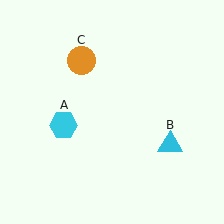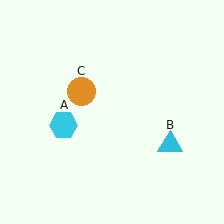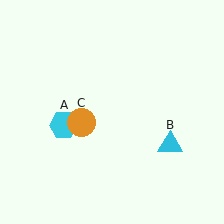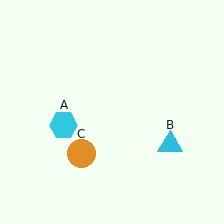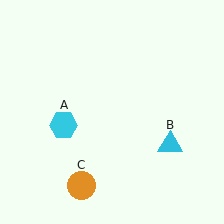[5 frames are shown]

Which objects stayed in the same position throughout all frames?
Cyan hexagon (object A) and cyan triangle (object B) remained stationary.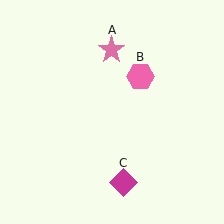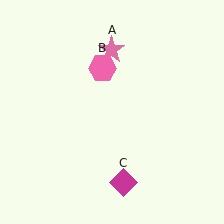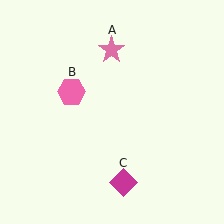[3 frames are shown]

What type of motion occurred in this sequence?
The pink hexagon (object B) rotated counterclockwise around the center of the scene.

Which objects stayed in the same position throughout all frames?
Pink star (object A) and magenta diamond (object C) remained stationary.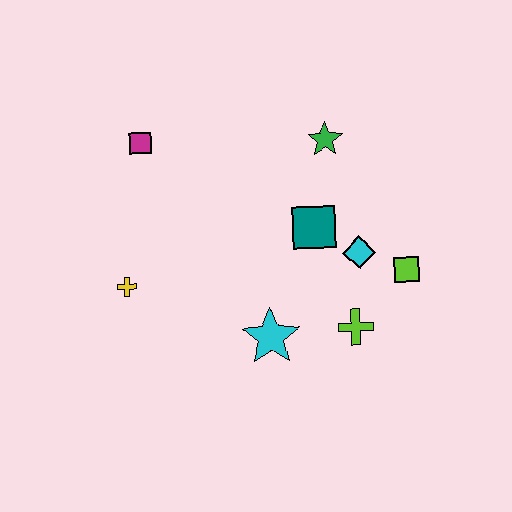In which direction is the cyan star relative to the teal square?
The cyan star is below the teal square.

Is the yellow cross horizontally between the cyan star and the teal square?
No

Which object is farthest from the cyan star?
The magenta square is farthest from the cyan star.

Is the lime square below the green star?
Yes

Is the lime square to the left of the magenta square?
No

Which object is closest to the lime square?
The cyan diamond is closest to the lime square.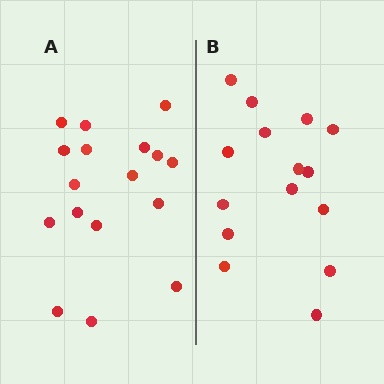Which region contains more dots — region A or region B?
Region A (the left region) has more dots.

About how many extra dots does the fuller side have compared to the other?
Region A has just a few more — roughly 2 or 3 more dots than region B.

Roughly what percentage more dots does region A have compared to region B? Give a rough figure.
About 15% more.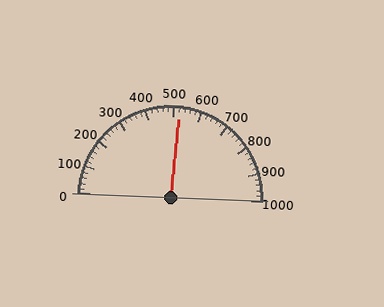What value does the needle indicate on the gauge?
The needle indicates approximately 520.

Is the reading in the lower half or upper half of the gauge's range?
The reading is in the upper half of the range (0 to 1000).